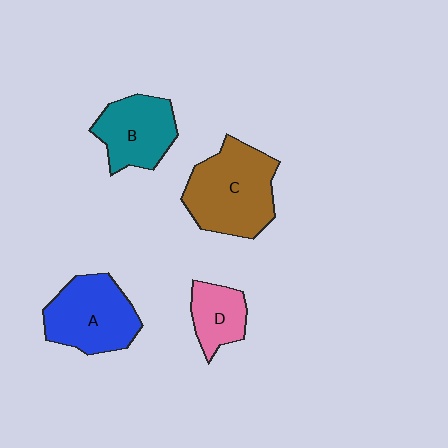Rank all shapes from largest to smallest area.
From largest to smallest: C (brown), A (blue), B (teal), D (pink).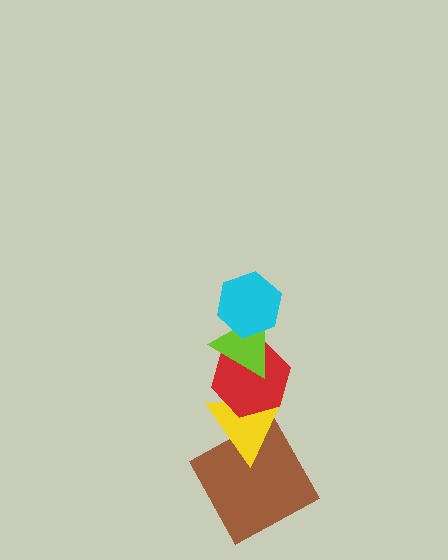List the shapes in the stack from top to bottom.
From top to bottom: the cyan hexagon, the lime triangle, the red hexagon, the yellow triangle, the brown square.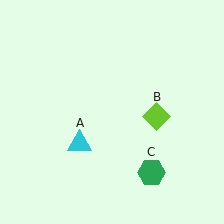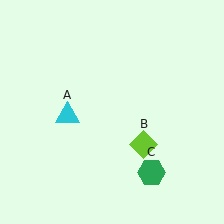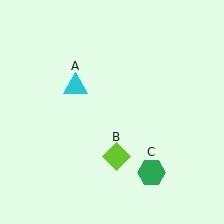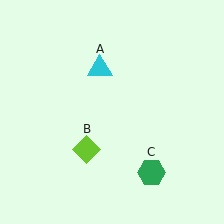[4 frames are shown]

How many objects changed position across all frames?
2 objects changed position: cyan triangle (object A), lime diamond (object B).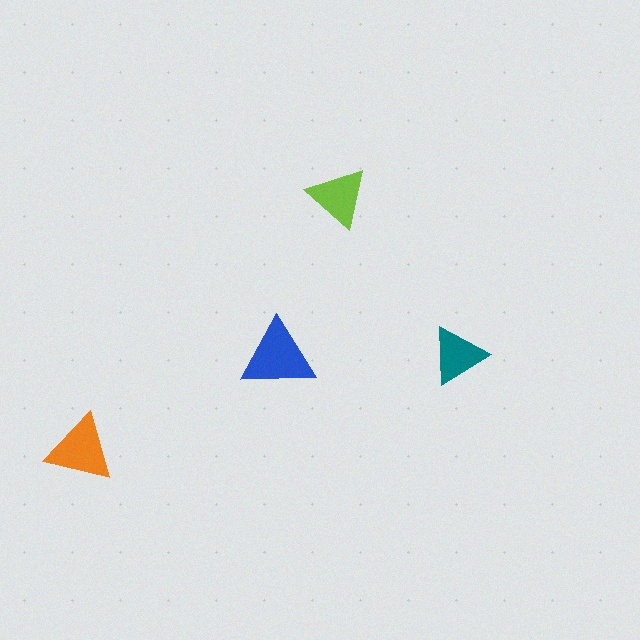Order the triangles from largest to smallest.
the blue one, the orange one, the lime one, the teal one.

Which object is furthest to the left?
The orange triangle is leftmost.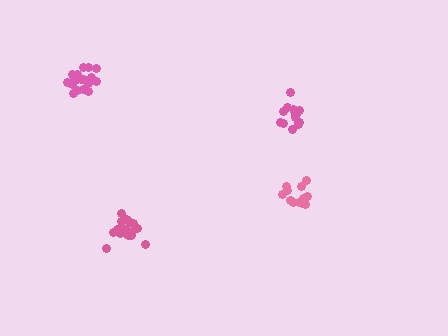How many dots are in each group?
Group 1: 18 dots, Group 2: 12 dots, Group 3: 18 dots, Group 4: 14 dots (62 total).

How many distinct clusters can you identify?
There are 4 distinct clusters.